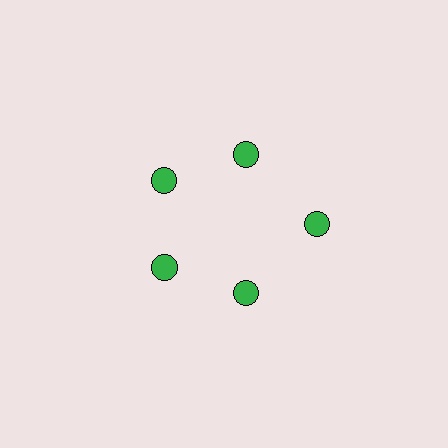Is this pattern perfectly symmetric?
No. The 5 green circles are arranged in a ring, but one element near the 3 o'clock position is pushed outward from the center, breaking the 5-fold rotational symmetry.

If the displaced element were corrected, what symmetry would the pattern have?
It would have 5-fold rotational symmetry — the pattern would map onto itself every 72 degrees.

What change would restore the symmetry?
The symmetry would be restored by moving it inward, back onto the ring so that all 5 circles sit at equal angles and equal distance from the center.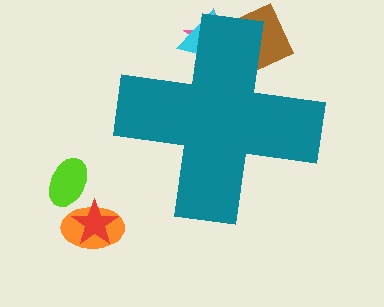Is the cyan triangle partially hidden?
Yes, the cyan triangle is partially hidden behind the teal cross.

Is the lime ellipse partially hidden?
No, the lime ellipse is fully visible.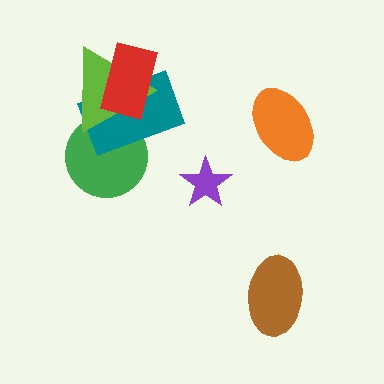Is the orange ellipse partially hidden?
No, no other shape covers it.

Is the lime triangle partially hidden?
Yes, it is partially covered by another shape.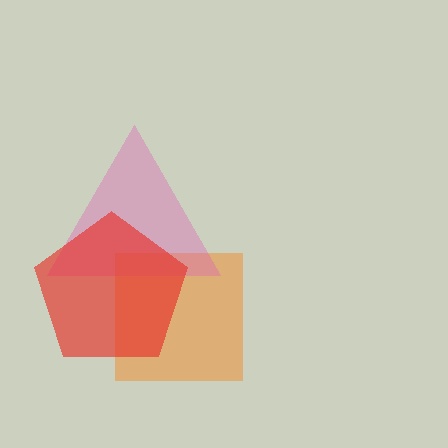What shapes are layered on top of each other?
The layered shapes are: an orange square, a pink triangle, a red pentagon.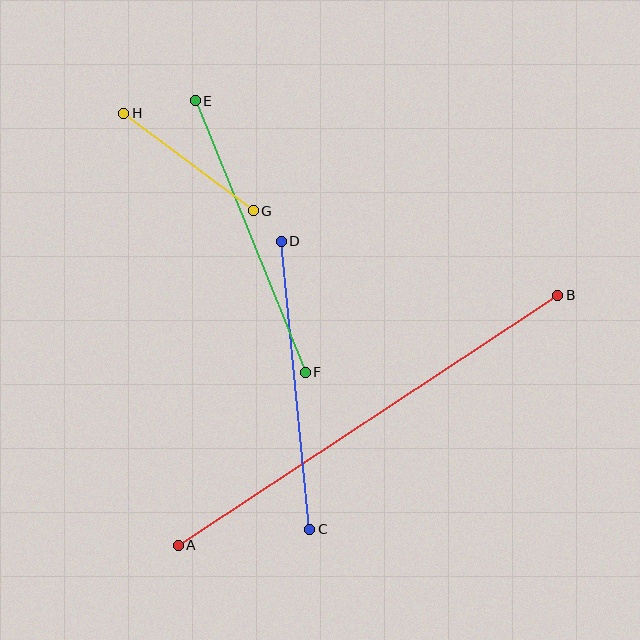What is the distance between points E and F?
The distance is approximately 293 pixels.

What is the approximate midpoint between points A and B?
The midpoint is at approximately (368, 420) pixels.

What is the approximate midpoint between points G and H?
The midpoint is at approximately (188, 162) pixels.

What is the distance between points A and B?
The distance is approximately 454 pixels.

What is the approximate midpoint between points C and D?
The midpoint is at approximately (295, 385) pixels.